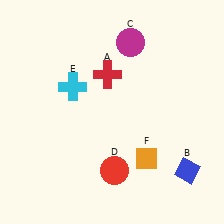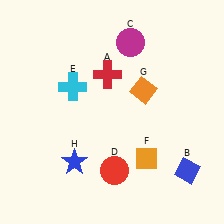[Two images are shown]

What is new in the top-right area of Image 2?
An orange diamond (G) was added in the top-right area of Image 2.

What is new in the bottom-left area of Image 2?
A blue star (H) was added in the bottom-left area of Image 2.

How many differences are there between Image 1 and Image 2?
There are 2 differences between the two images.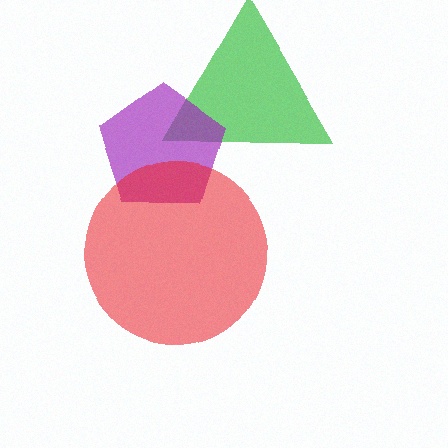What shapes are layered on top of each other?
The layered shapes are: a green triangle, a purple pentagon, a red circle.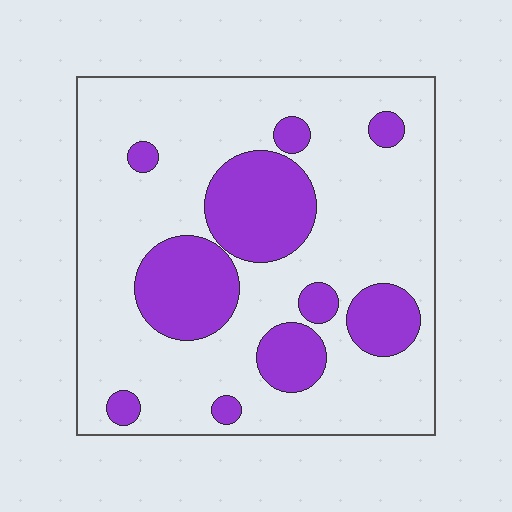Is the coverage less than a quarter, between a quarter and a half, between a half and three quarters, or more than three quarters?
Between a quarter and a half.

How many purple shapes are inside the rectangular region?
10.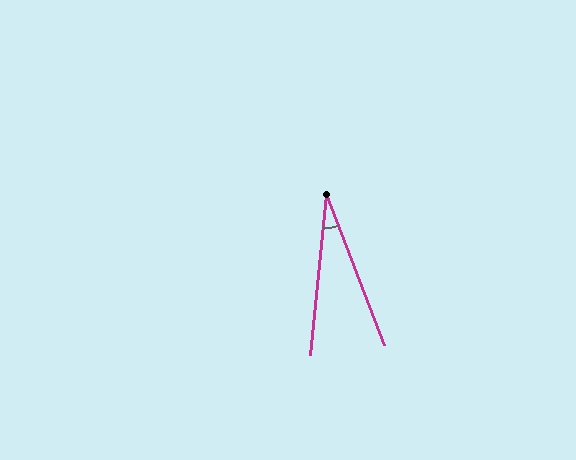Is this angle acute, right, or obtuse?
It is acute.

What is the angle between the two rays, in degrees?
Approximately 27 degrees.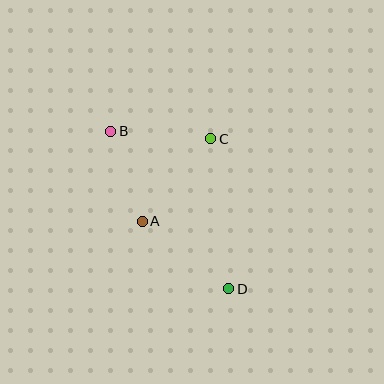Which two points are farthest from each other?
Points B and D are farthest from each other.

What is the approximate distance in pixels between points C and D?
The distance between C and D is approximately 151 pixels.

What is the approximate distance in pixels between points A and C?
The distance between A and C is approximately 107 pixels.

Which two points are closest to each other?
Points A and B are closest to each other.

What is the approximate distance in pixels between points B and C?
The distance between B and C is approximately 100 pixels.